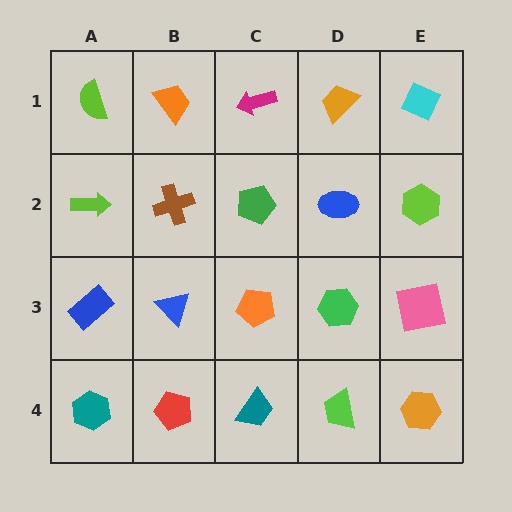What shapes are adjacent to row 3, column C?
A green pentagon (row 2, column C), a teal trapezoid (row 4, column C), a blue triangle (row 3, column B), a green hexagon (row 3, column D).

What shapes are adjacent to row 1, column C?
A green pentagon (row 2, column C), an orange trapezoid (row 1, column B), an orange trapezoid (row 1, column D).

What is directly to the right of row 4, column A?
A red pentagon.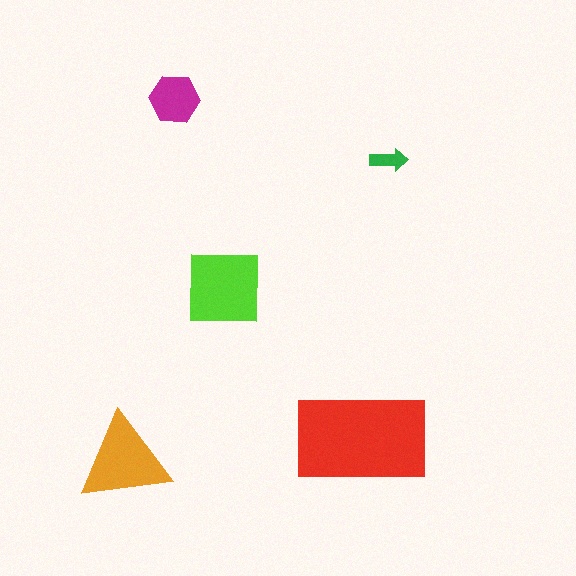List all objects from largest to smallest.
The red rectangle, the lime square, the orange triangle, the magenta hexagon, the green arrow.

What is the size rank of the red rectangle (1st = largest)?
1st.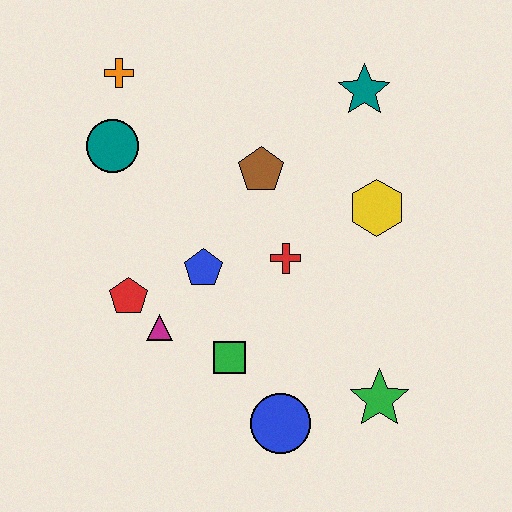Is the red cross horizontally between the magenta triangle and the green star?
Yes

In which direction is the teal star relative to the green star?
The teal star is above the green star.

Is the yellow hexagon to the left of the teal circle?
No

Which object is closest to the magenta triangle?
The red pentagon is closest to the magenta triangle.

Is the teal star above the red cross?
Yes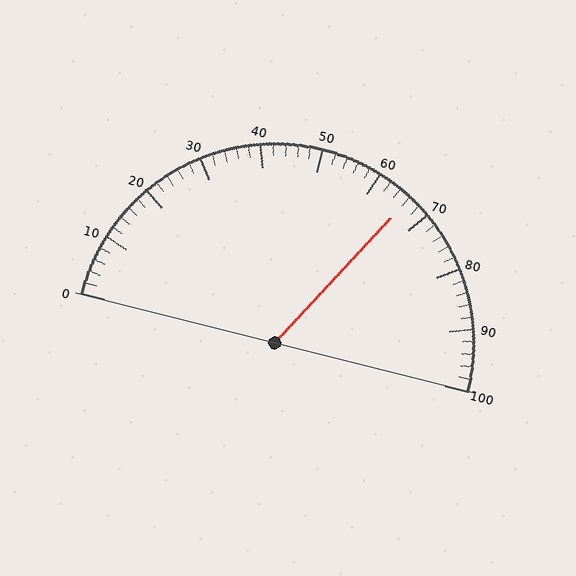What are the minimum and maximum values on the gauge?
The gauge ranges from 0 to 100.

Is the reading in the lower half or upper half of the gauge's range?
The reading is in the upper half of the range (0 to 100).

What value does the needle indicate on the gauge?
The needle indicates approximately 66.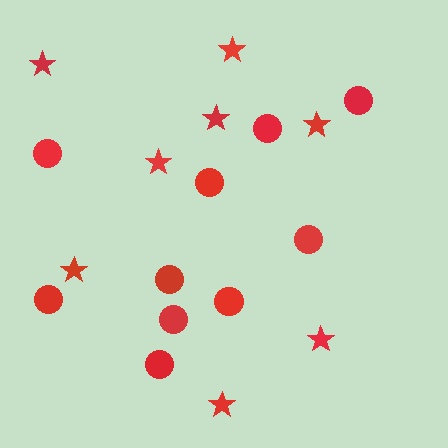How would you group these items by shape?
There are 2 groups: one group of stars (8) and one group of circles (10).